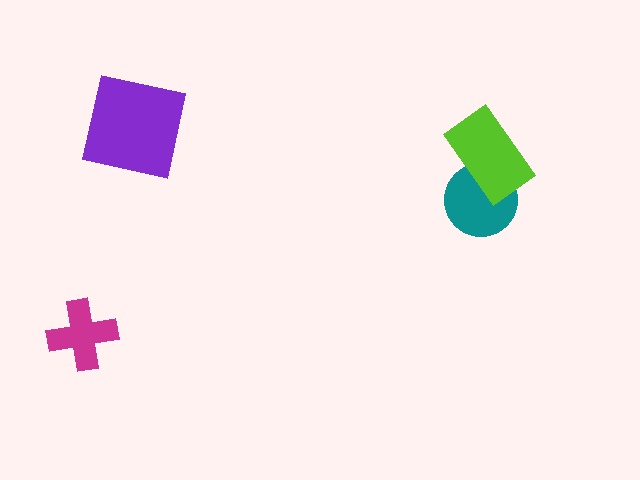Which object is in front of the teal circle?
The lime rectangle is in front of the teal circle.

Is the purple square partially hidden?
No, no other shape covers it.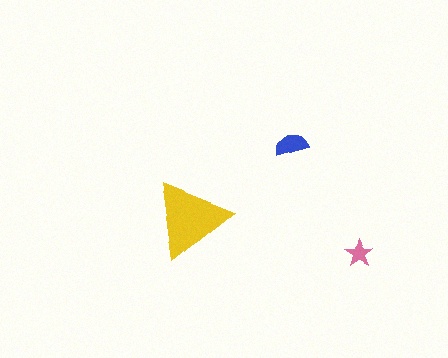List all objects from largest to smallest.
The yellow triangle, the blue semicircle, the pink star.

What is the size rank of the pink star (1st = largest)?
3rd.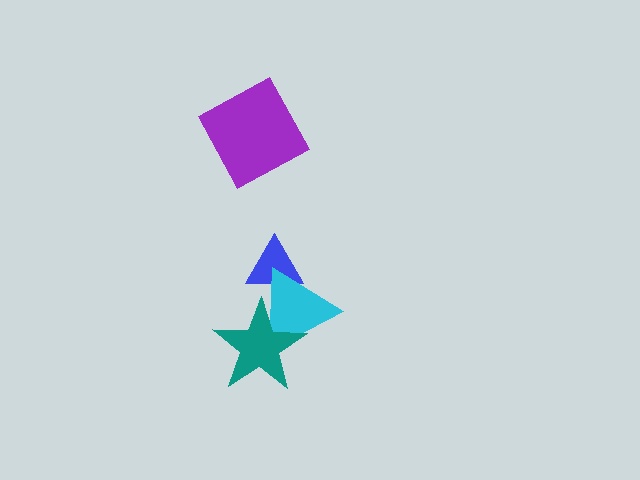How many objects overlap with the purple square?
0 objects overlap with the purple square.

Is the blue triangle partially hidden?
Yes, it is partially covered by another shape.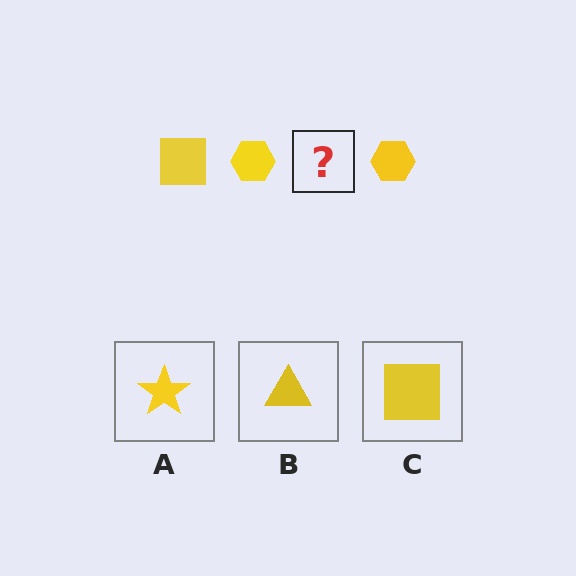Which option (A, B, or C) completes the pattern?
C.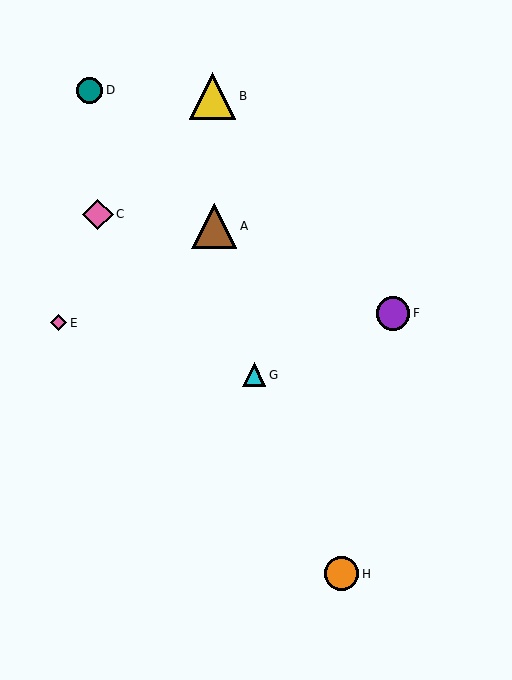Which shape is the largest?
The yellow triangle (labeled B) is the largest.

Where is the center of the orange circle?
The center of the orange circle is at (342, 574).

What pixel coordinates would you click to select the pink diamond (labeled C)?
Click at (98, 214) to select the pink diamond C.